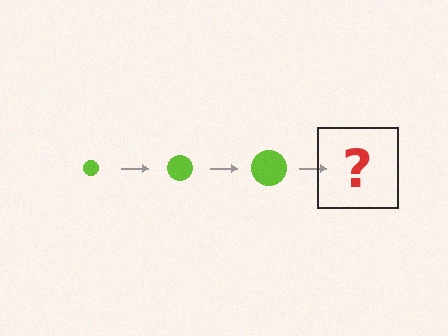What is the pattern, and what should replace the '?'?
The pattern is that the circle gets progressively larger each step. The '?' should be a lime circle, larger than the previous one.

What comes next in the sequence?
The next element should be a lime circle, larger than the previous one.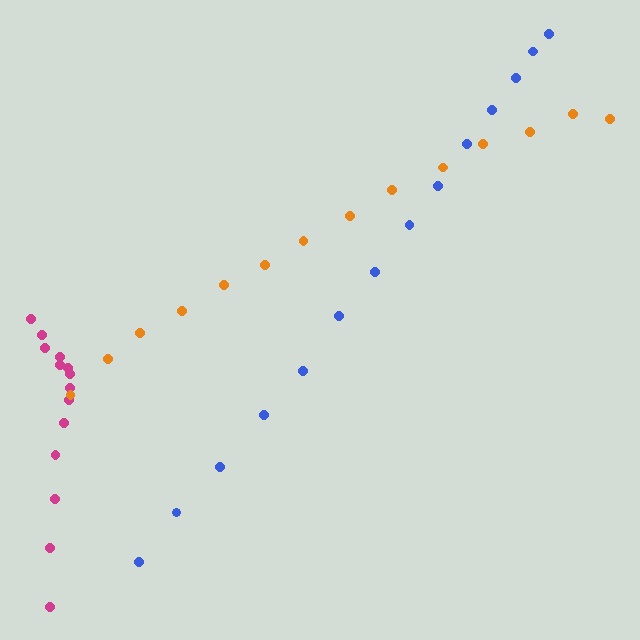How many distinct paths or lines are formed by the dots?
There are 3 distinct paths.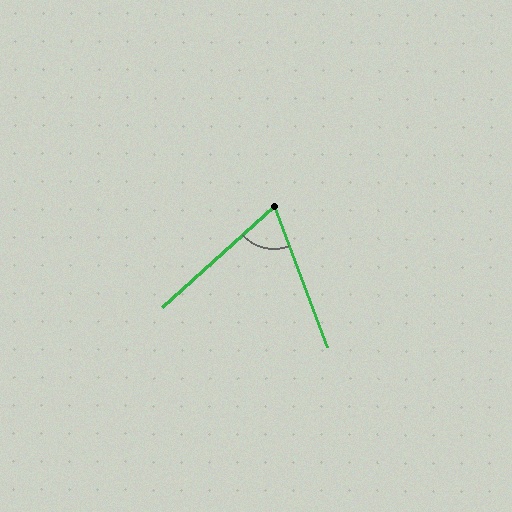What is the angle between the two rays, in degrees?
Approximately 69 degrees.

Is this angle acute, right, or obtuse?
It is acute.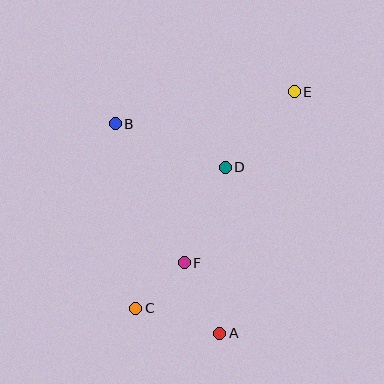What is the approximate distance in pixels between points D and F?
The distance between D and F is approximately 104 pixels.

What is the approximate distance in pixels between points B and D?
The distance between B and D is approximately 119 pixels.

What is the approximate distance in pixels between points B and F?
The distance between B and F is approximately 156 pixels.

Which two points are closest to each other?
Points C and F are closest to each other.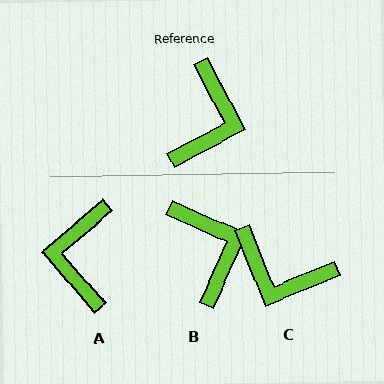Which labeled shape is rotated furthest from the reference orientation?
A, about 167 degrees away.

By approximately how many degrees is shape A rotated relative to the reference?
Approximately 167 degrees clockwise.